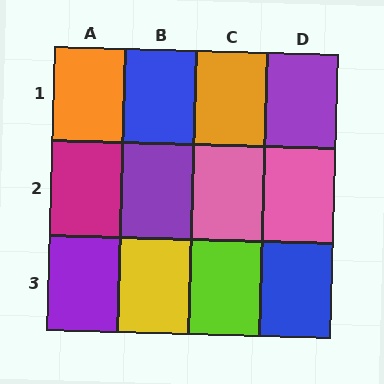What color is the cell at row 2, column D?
Pink.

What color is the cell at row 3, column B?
Yellow.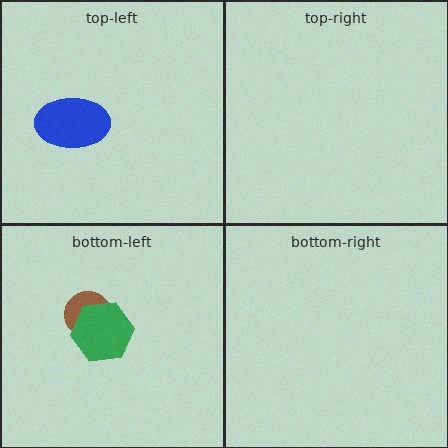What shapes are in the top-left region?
The blue ellipse.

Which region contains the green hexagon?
The bottom-left region.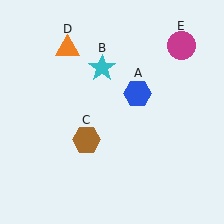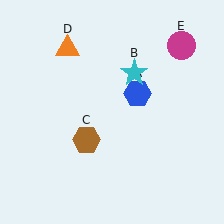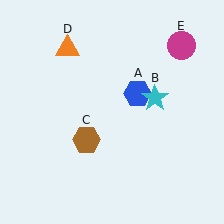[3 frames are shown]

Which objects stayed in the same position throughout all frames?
Blue hexagon (object A) and brown hexagon (object C) and orange triangle (object D) and magenta circle (object E) remained stationary.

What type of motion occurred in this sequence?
The cyan star (object B) rotated clockwise around the center of the scene.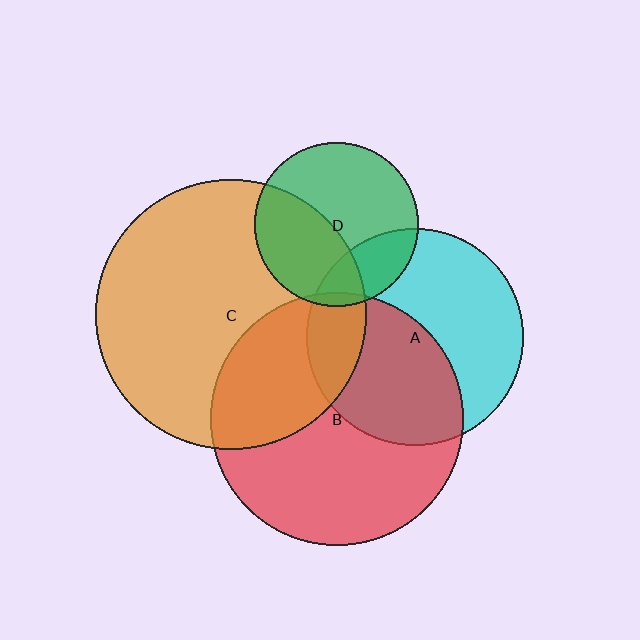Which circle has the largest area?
Circle C (orange).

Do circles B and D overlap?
Yes.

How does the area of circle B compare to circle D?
Approximately 2.4 times.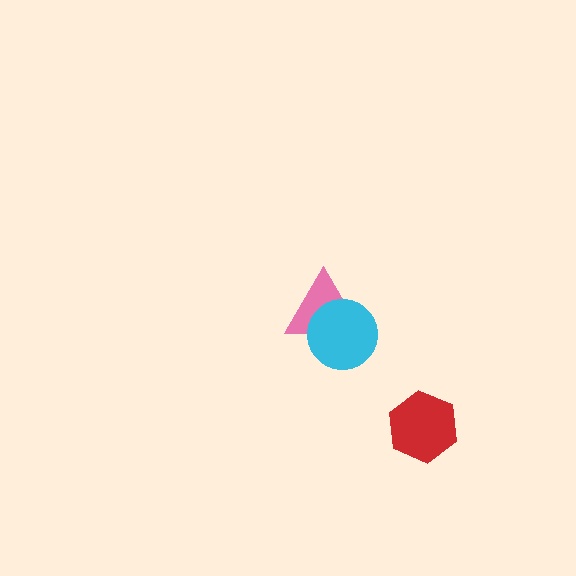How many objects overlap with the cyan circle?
1 object overlaps with the cyan circle.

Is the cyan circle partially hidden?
No, no other shape covers it.